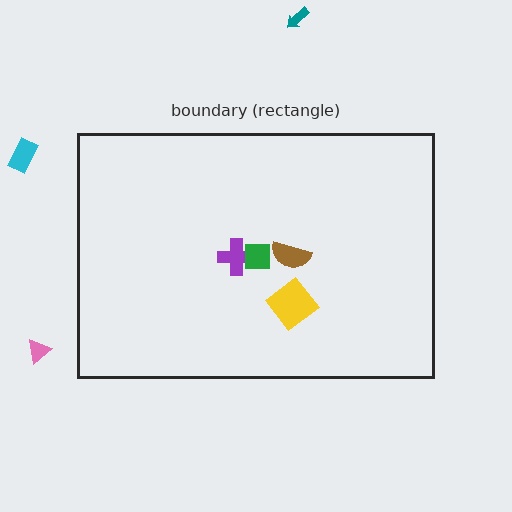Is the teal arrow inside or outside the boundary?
Outside.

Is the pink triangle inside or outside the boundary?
Outside.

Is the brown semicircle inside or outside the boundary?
Inside.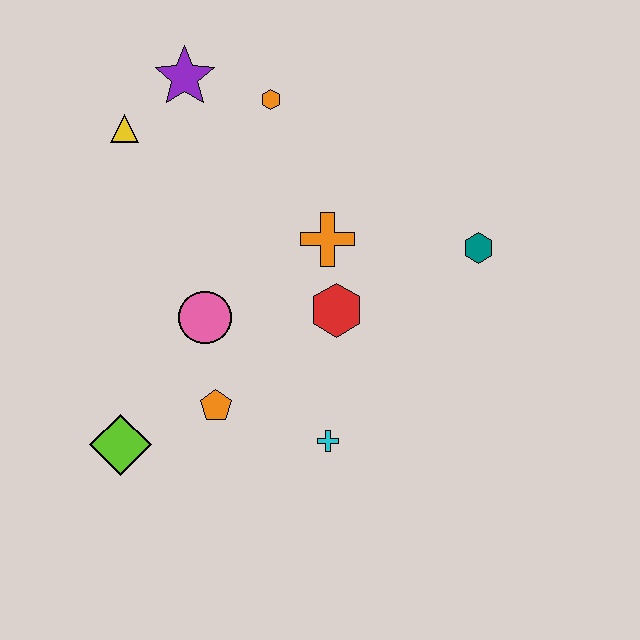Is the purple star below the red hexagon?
No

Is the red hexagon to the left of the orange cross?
No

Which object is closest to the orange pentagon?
The pink circle is closest to the orange pentagon.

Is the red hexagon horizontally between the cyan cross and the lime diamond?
No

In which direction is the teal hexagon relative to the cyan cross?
The teal hexagon is above the cyan cross.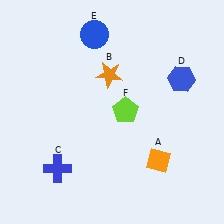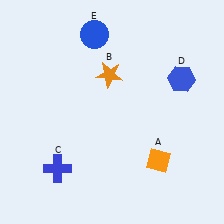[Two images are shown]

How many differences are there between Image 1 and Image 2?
There is 1 difference between the two images.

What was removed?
The lime pentagon (F) was removed in Image 2.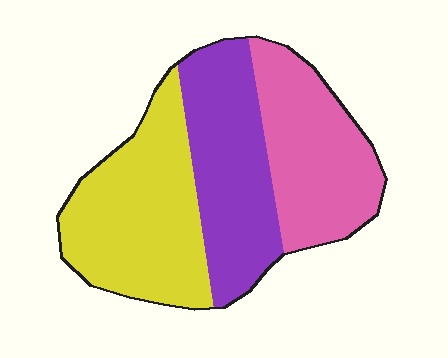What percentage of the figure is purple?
Purple takes up about one third (1/3) of the figure.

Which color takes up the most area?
Yellow, at roughly 40%.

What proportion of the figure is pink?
Pink takes up between a sixth and a third of the figure.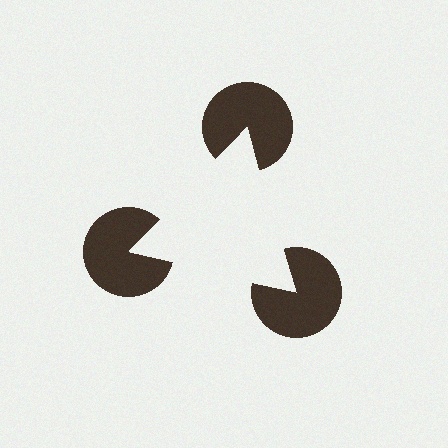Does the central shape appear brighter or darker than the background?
It typically appears slightly brighter than the background, even though no actual brightness change is drawn.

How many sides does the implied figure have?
3 sides.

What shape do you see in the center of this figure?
An illusory triangle — its edges are inferred from the aligned wedge cuts in the pac-man discs, not physically drawn.